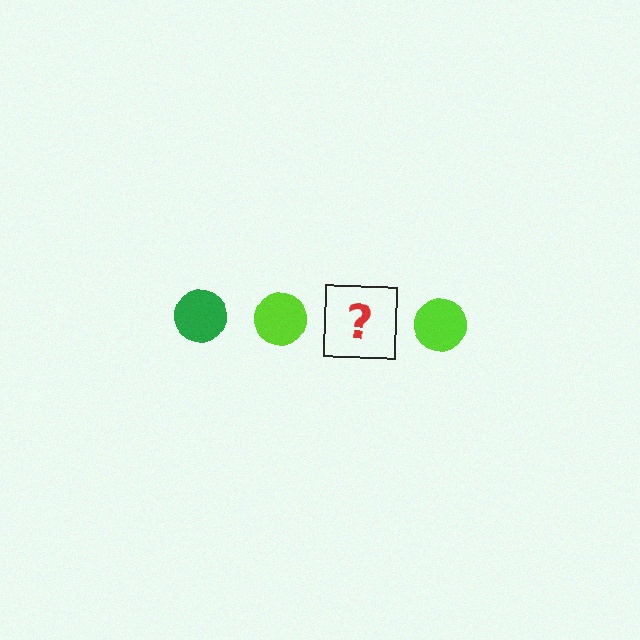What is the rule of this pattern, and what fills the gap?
The rule is that the pattern cycles through green, lime circles. The gap should be filled with a green circle.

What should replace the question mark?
The question mark should be replaced with a green circle.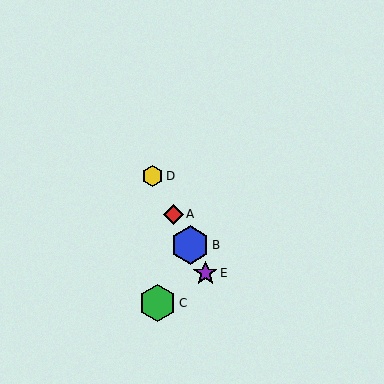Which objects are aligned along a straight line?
Objects A, B, D, E are aligned along a straight line.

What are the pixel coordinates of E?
Object E is at (205, 273).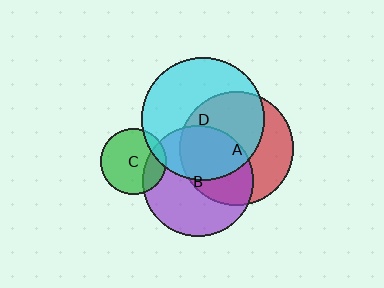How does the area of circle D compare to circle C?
Approximately 3.5 times.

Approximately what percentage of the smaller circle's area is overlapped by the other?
Approximately 10%.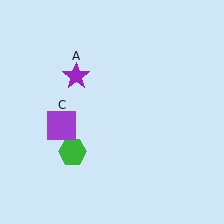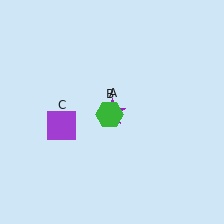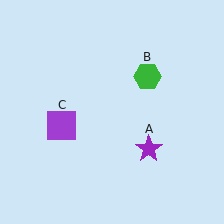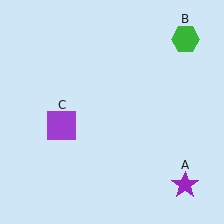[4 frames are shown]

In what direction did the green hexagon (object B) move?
The green hexagon (object B) moved up and to the right.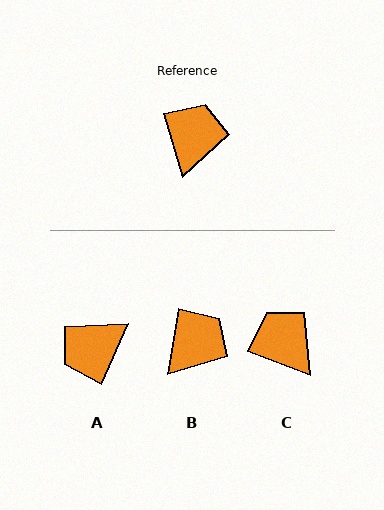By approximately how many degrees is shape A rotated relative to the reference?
Approximately 140 degrees counter-clockwise.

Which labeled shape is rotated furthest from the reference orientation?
A, about 140 degrees away.